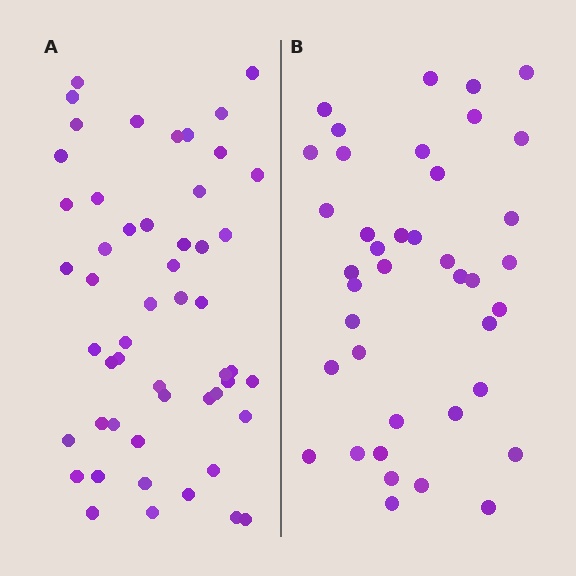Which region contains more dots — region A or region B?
Region A (the left region) has more dots.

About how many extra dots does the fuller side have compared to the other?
Region A has roughly 12 or so more dots than region B.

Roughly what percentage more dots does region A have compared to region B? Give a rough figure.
About 30% more.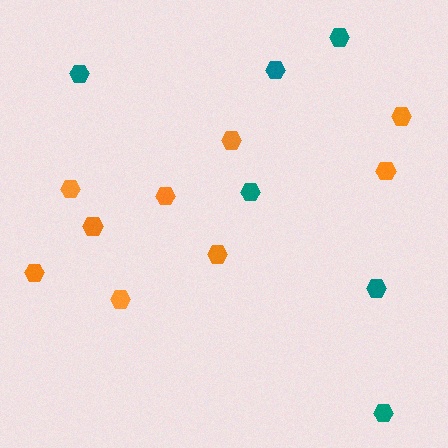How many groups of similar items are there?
There are 2 groups: one group of orange hexagons (9) and one group of teal hexagons (6).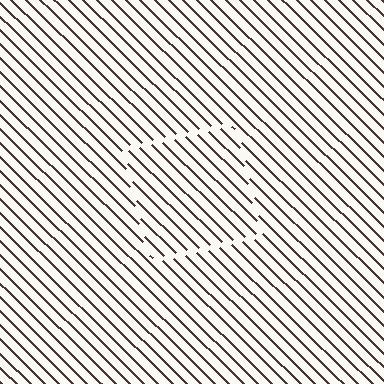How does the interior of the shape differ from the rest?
The interior of the shape contains the same grating, shifted by half a period — the contour is defined by the phase discontinuity where line-ends from the inner and outer gratings abut.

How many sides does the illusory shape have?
4 sides — the line-ends trace a square.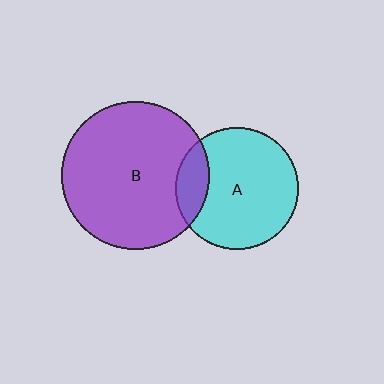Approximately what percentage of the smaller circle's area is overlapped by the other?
Approximately 15%.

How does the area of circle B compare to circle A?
Approximately 1.5 times.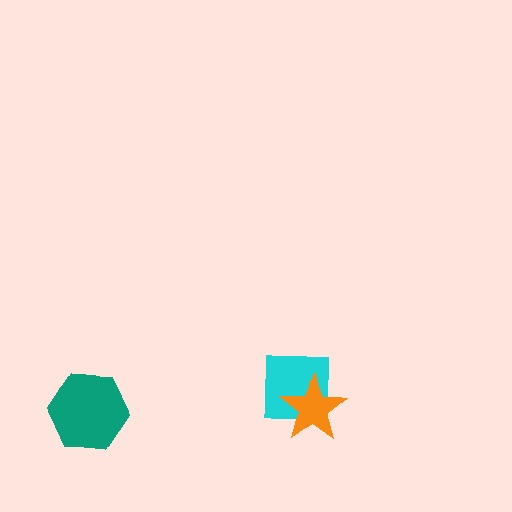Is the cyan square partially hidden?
Yes, it is partially covered by another shape.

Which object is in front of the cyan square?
The orange star is in front of the cyan square.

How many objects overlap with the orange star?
1 object overlaps with the orange star.